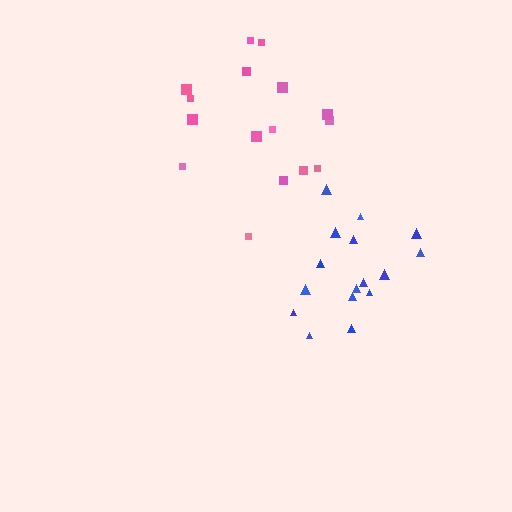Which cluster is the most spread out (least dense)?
Pink.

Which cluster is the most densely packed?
Blue.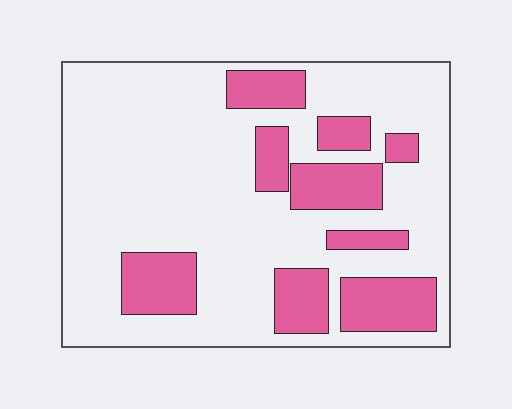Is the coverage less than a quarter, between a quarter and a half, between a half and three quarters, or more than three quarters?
Between a quarter and a half.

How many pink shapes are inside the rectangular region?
9.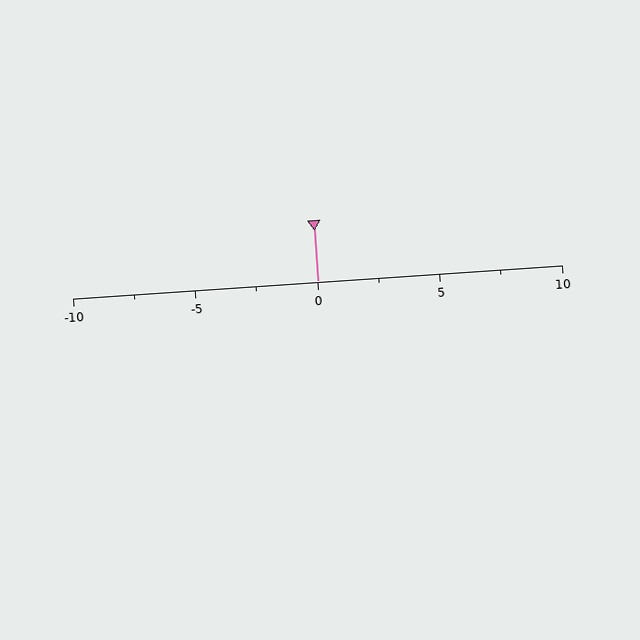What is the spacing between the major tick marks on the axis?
The major ticks are spaced 5 apart.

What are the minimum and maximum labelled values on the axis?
The axis runs from -10 to 10.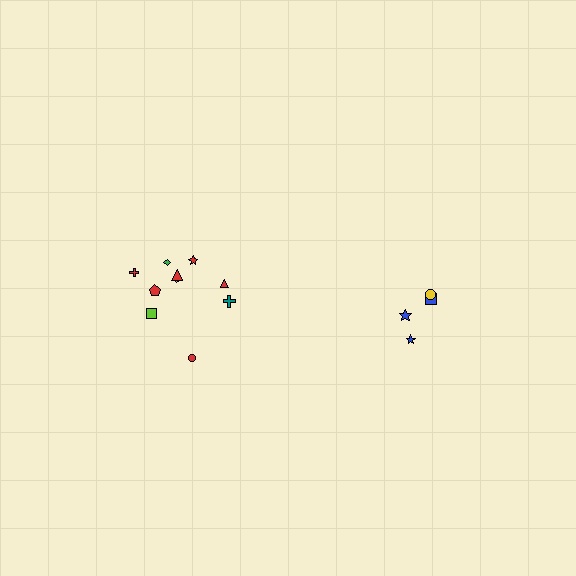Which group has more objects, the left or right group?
The left group.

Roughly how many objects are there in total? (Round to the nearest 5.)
Roughly 15 objects in total.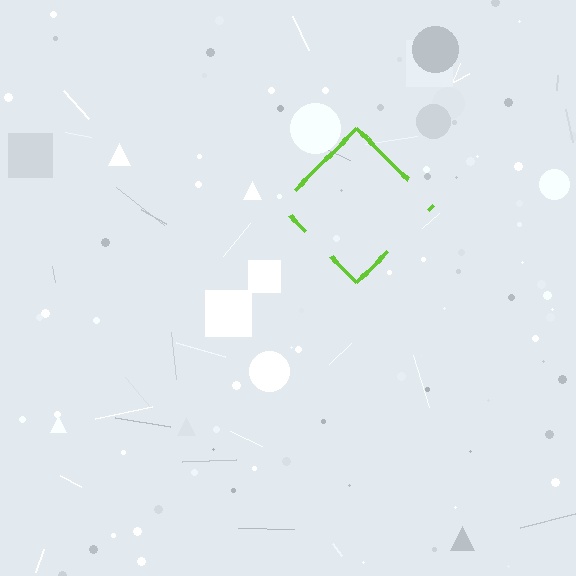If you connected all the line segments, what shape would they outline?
They would outline a diamond.